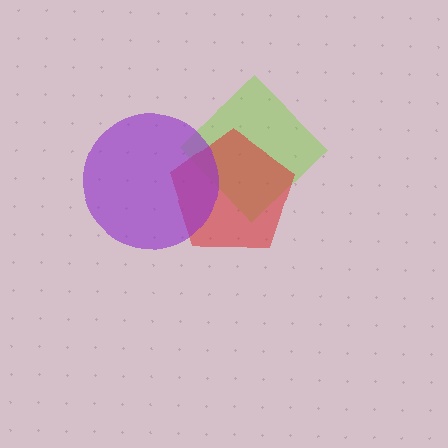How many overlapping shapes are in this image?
There are 3 overlapping shapes in the image.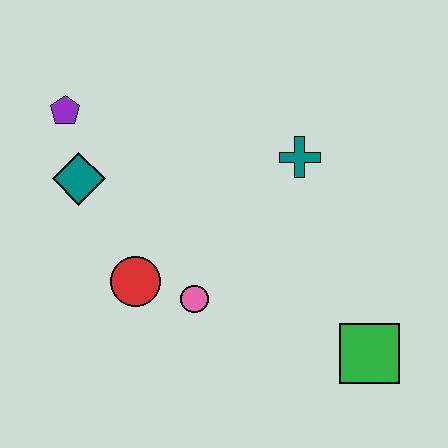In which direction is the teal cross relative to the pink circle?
The teal cross is above the pink circle.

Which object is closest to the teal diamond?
The purple pentagon is closest to the teal diamond.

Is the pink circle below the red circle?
Yes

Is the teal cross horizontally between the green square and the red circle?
Yes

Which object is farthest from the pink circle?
The purple pentagon is farthest from the pink circle.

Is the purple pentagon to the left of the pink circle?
Yes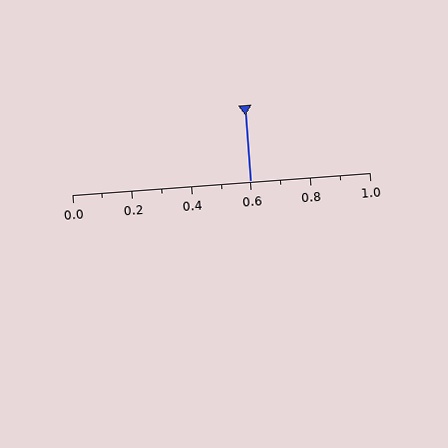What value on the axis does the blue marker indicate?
The marker indicates approximately 0.6.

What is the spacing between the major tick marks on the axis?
The major ticks are spaced 0.2 apart.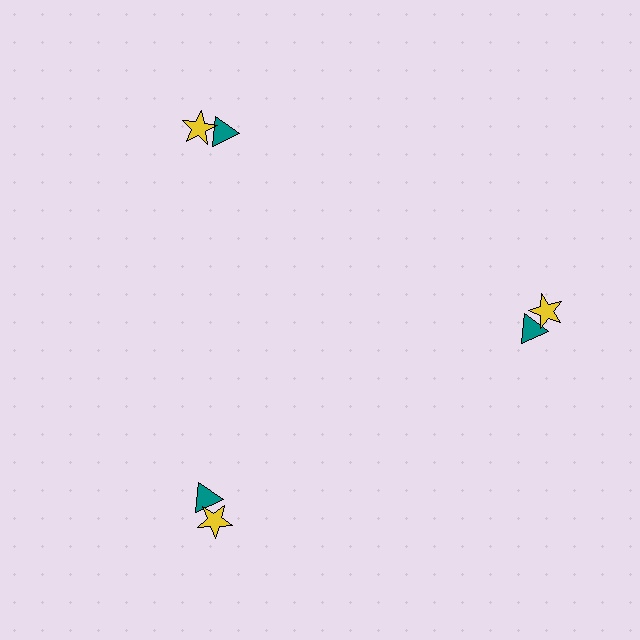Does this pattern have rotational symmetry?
Yes, this pattern has 3-fold rotational symmetry. It looks the same after rotating 120 degrees around the center.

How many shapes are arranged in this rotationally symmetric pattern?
There are 6 shapes, arranged in 3 groups of 2.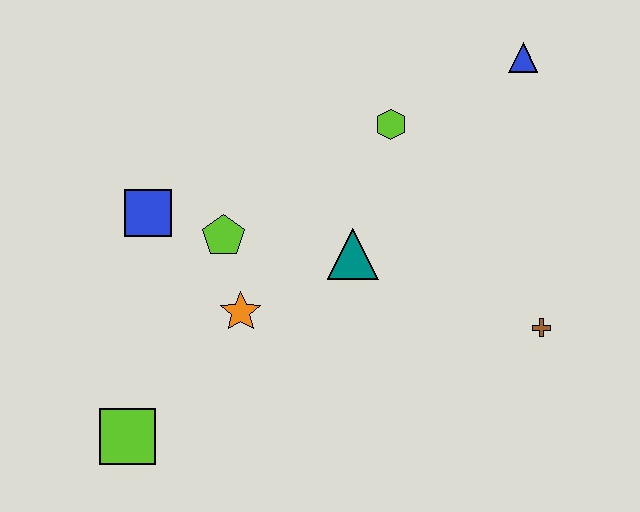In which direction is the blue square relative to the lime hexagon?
The blue square is to the left of the lime hexagon.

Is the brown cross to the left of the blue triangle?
No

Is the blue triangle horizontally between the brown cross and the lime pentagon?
Yes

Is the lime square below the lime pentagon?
Yes